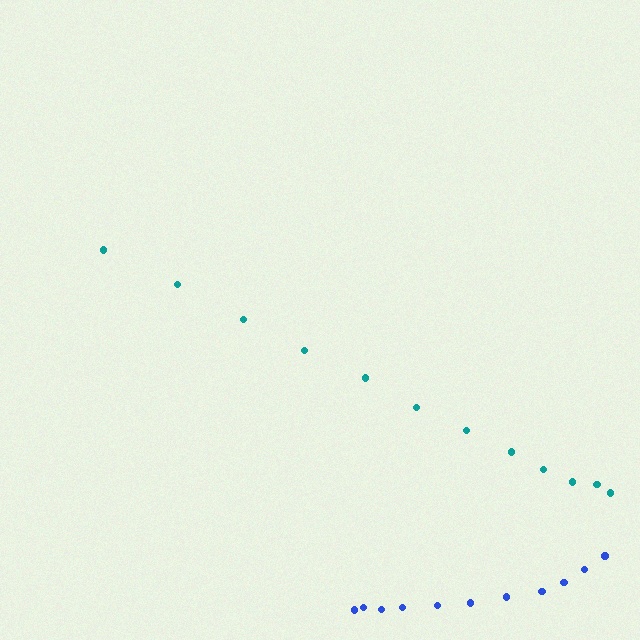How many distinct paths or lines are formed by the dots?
There are 2 distinct paths.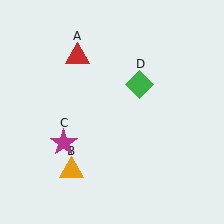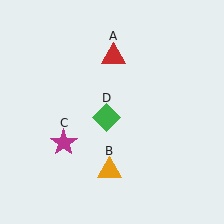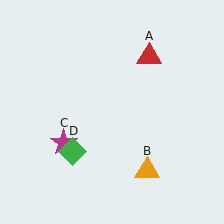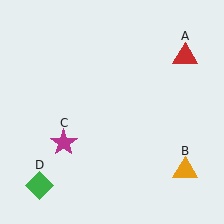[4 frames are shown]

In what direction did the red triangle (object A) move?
The red triangle (object A) moved right.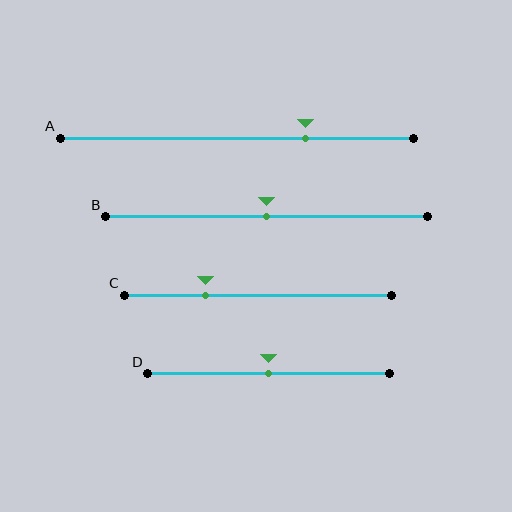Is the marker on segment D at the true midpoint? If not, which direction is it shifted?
Yes, the marker on segment D is at the true midpoint.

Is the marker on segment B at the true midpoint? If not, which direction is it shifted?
Yes, the marker on segment B is at the true midpoint.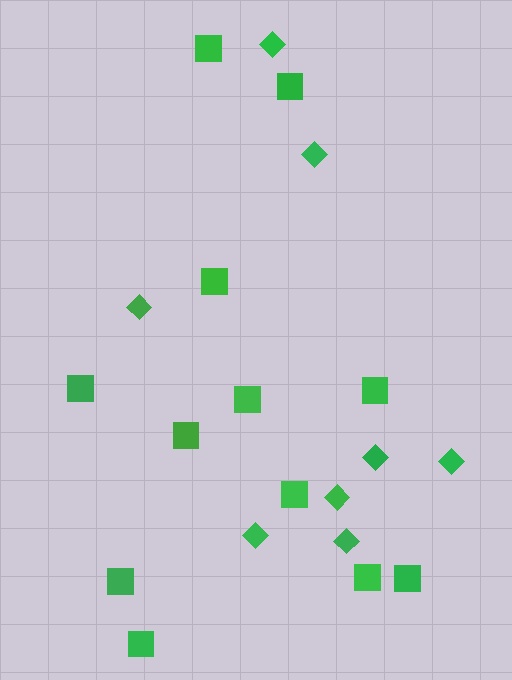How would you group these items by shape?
There are 2 groups: one group of squares (12) and one group of diamonds (8).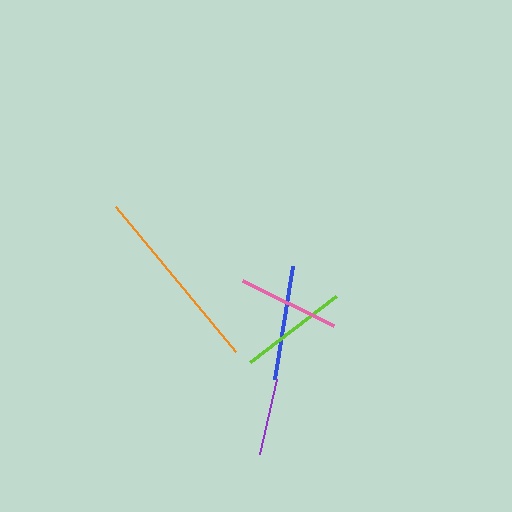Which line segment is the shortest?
The purple line is the shortest at approximately 77 pixels.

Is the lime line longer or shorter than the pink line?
The lime line is longer than the pink line.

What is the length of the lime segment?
The lime segment is approximately 109 pixels long.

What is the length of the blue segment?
The blue segment is approximately 114 pixels long.